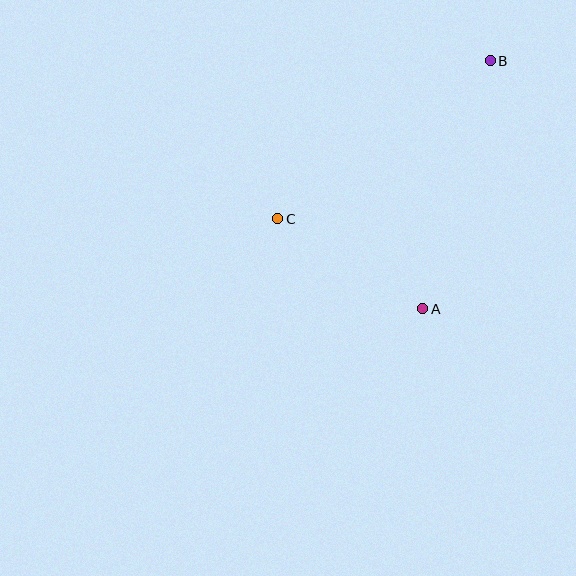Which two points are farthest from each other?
Points B and C are farthest from each other.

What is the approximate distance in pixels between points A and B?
The distance between A and B is approximately 257 pixels.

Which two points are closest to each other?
Points A and C are closest to each other.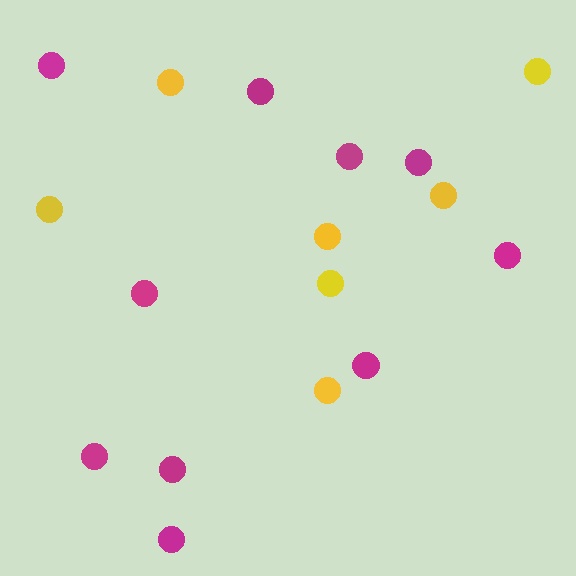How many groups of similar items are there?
There are 2 groups: one group of yellow circles (7) and one group of magenta circles (10).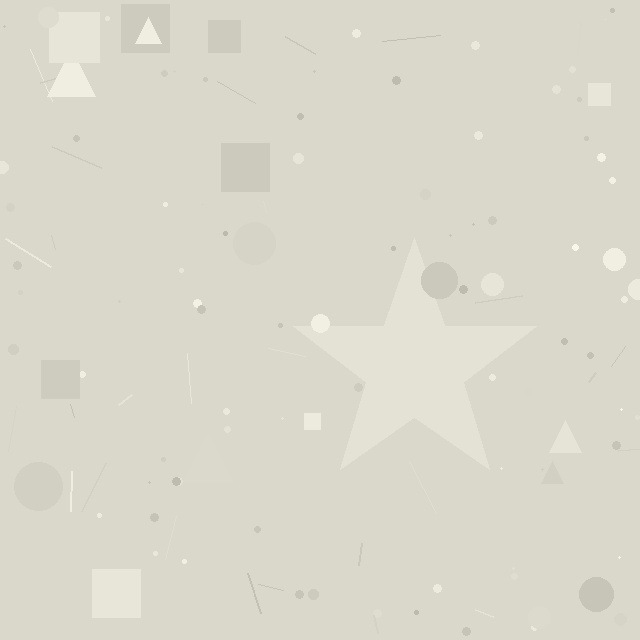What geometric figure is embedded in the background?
A star is embedded in the background.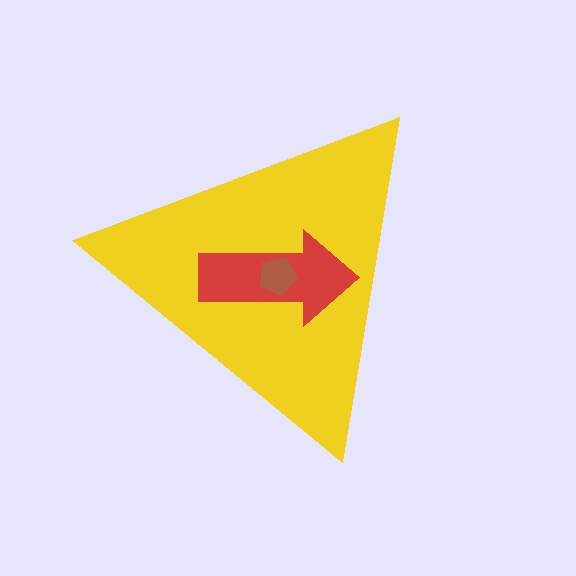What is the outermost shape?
The yellow triangle.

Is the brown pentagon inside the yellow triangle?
Yes.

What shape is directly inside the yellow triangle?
The red arrow.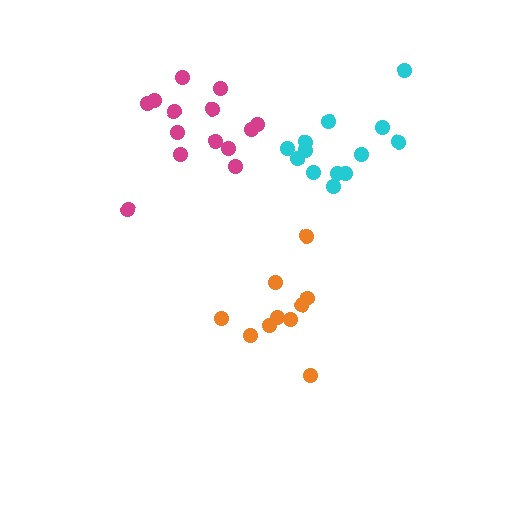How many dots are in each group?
Group 1: 10 dots, Group 2: 13 dots, Group 3: 14 dots (37 total).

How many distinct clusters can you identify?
There are 3 distinct clusters.